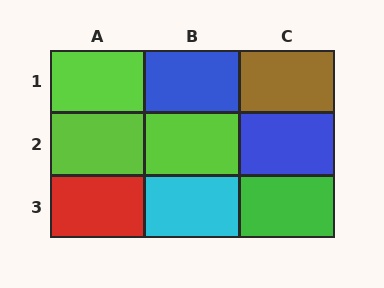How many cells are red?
1 cell is red.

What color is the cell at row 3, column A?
Red.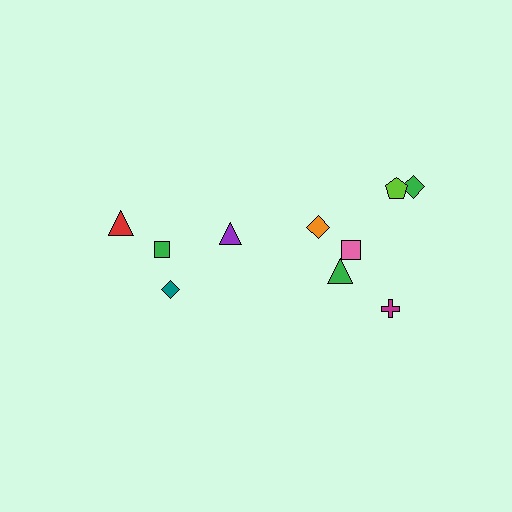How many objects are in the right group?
There are 6 objects.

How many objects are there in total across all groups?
There are 10 objects.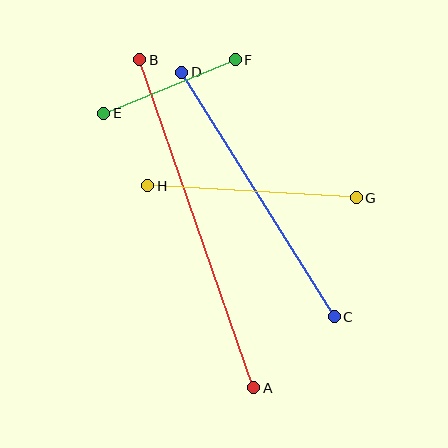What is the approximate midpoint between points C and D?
The midpoint is at approximately (258, 194) pixels.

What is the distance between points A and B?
The distance is approximately 347 pixels.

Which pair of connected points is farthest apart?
Points A and B are farthest apart.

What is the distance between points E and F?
The distance is approximately 142 pixels.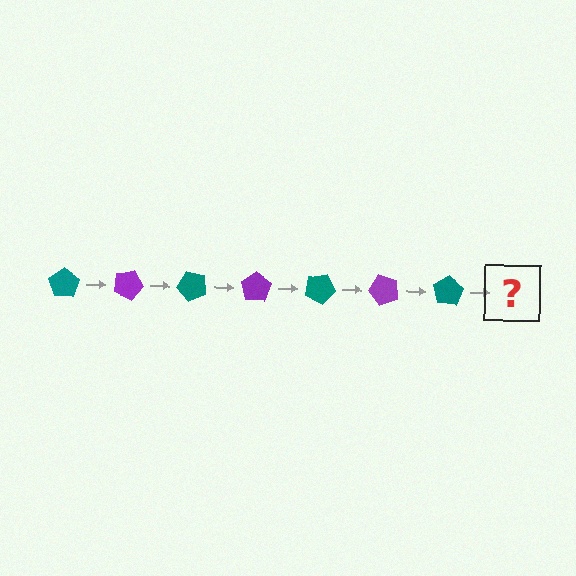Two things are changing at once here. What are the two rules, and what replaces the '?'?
The two rules are that it rotates 25 degrees each step and the color cycles through teal and purple. The '?' should be a purple pentagon, rotated 175 degrees from the start.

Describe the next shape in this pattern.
It should be a purple pentagon, rotated 175 degrees from the start.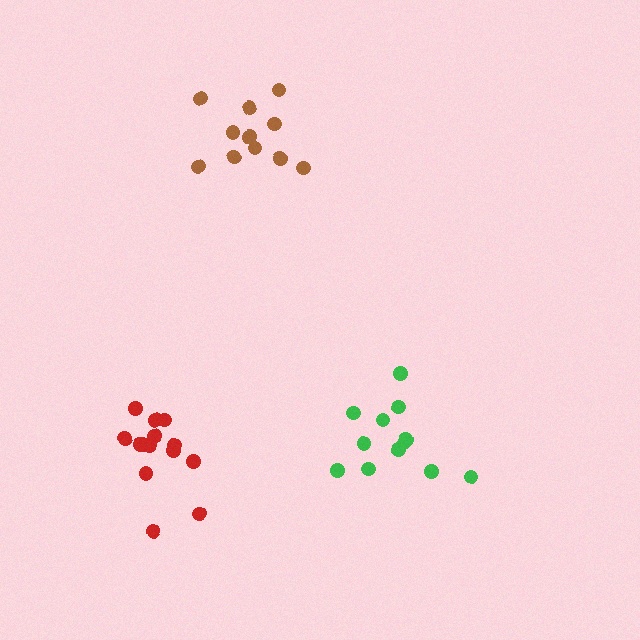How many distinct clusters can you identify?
There are 3 distinct clusters.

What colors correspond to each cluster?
The clusters are colored: red, green, brown.